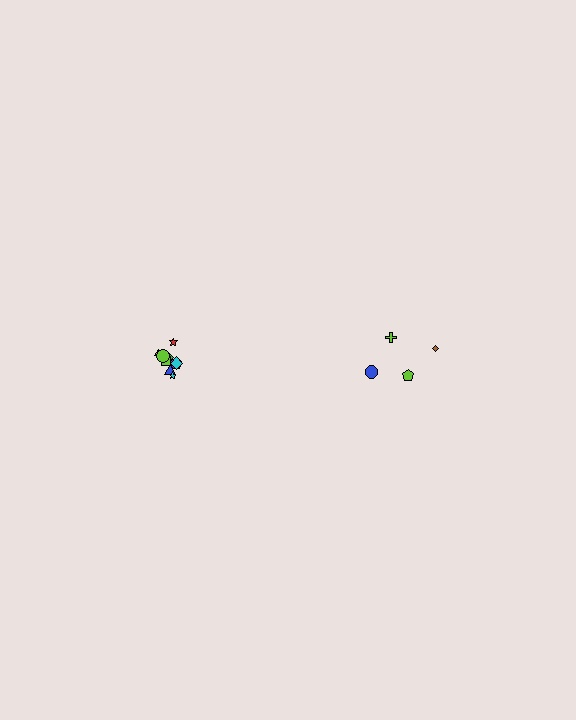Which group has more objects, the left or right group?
The left group.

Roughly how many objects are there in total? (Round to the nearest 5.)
Roughly 15 objects in total.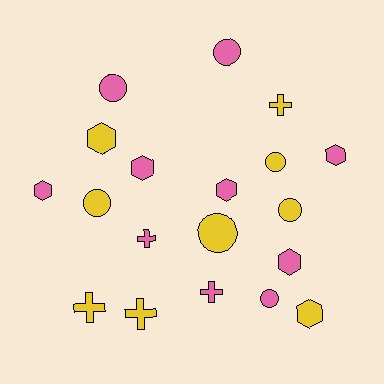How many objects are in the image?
There are 19 objects.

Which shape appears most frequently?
Hexagon, with 7 objects.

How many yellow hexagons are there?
There are 2 yellow hexagons.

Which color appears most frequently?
Pink, with 10 objects.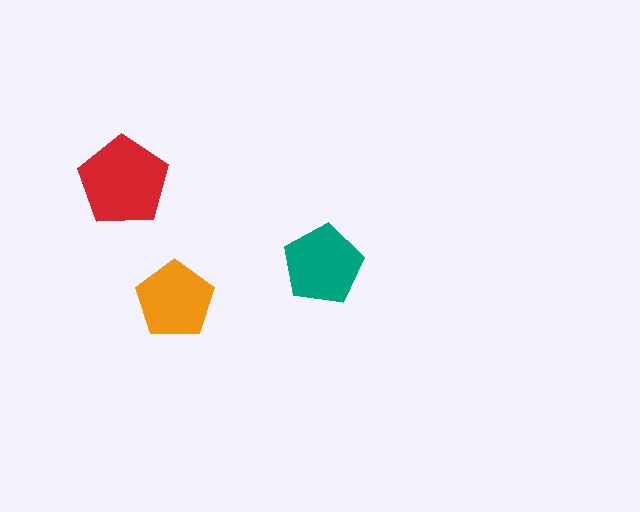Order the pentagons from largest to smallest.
the red one, the teal one, the orange one.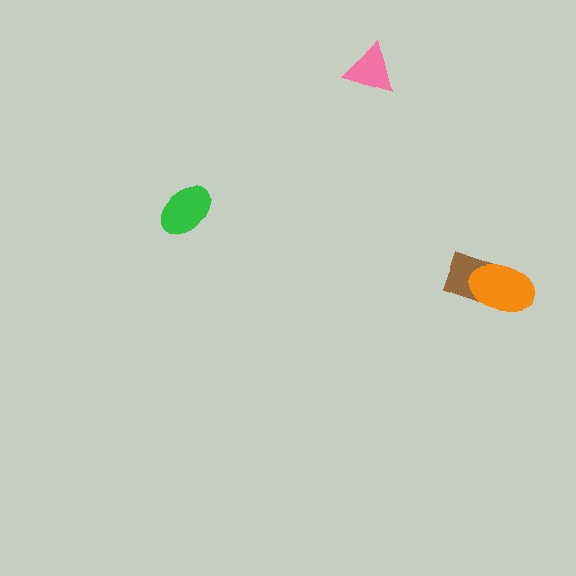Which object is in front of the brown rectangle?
The orange ellipse is in front of the brown rectangle.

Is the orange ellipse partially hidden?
No, no other shape covers it.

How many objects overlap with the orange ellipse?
1 object overlaps with the orange ellipse.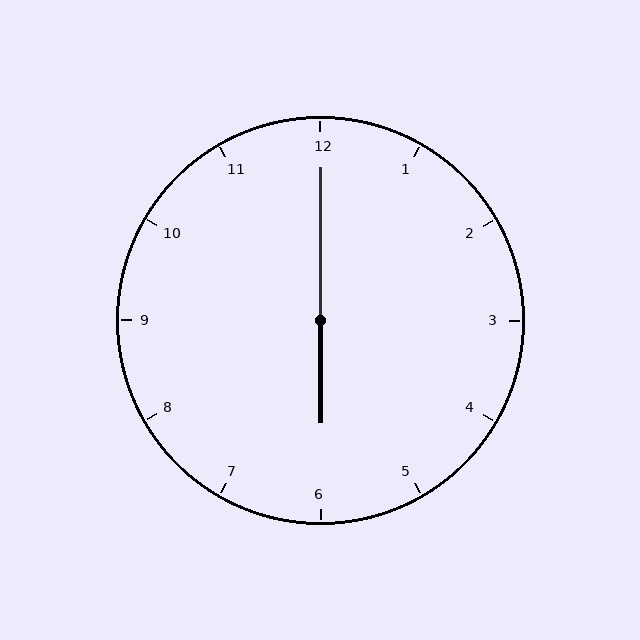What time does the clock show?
6:00.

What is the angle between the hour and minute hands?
Approximately 180 degrees.